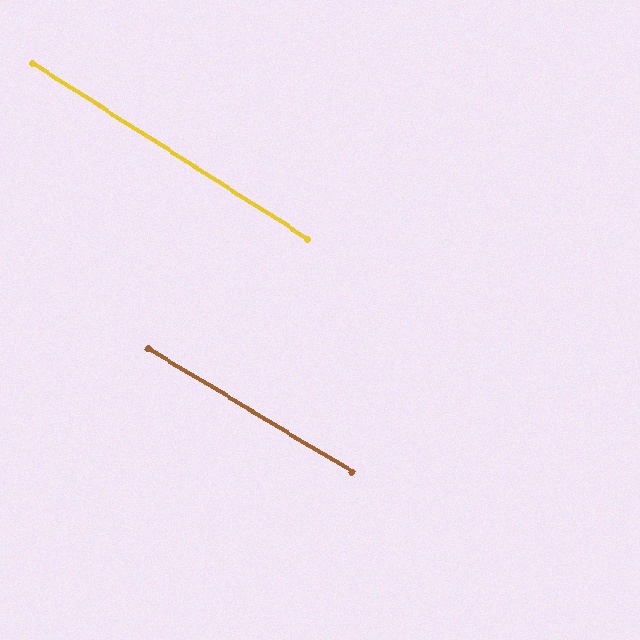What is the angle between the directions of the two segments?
Approximately 2 degrees.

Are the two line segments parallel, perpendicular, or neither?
Parallel — their directions differ by only 1.6°.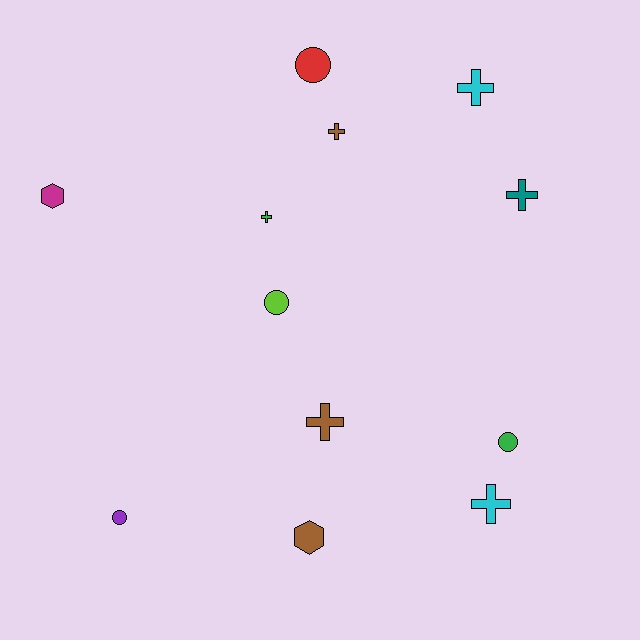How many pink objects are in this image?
There are no pink objects.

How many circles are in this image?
There are 4 circles.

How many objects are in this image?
There are 12 objects.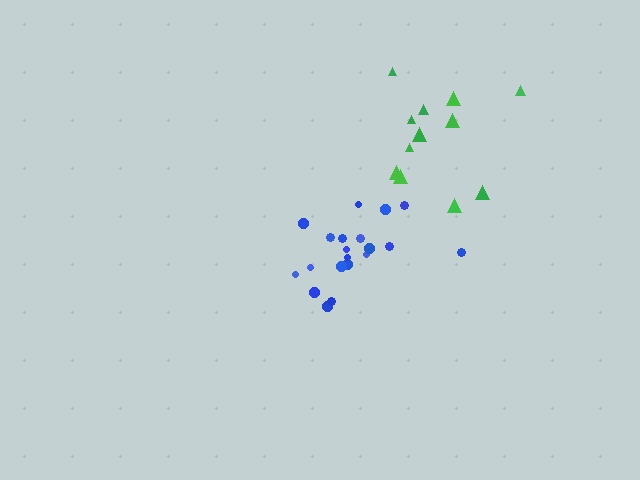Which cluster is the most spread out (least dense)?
Green.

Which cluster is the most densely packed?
Blue.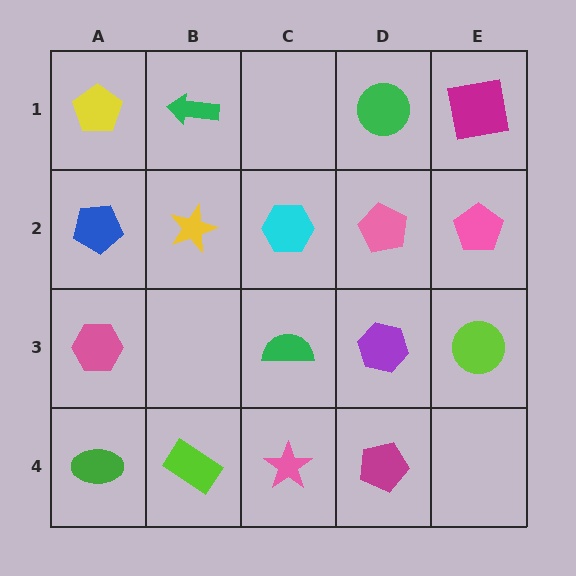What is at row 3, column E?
A lime circle.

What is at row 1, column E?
A magenta square.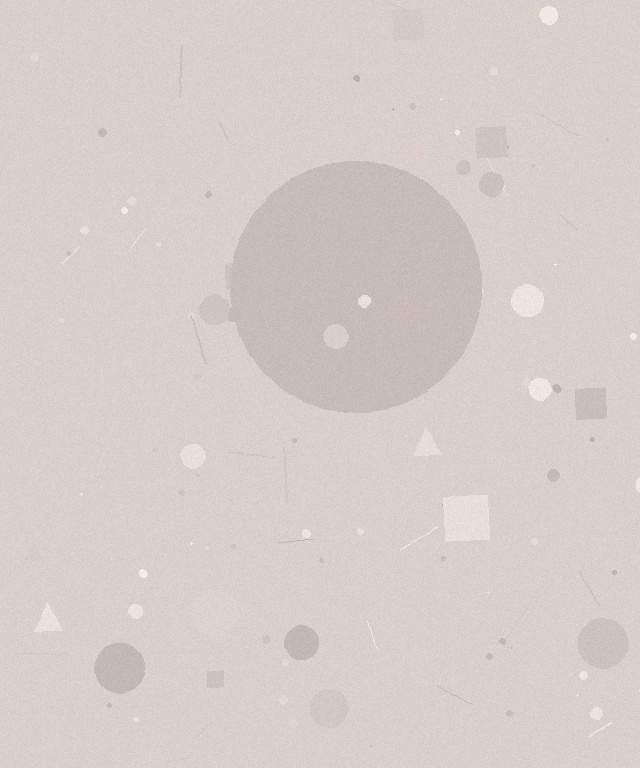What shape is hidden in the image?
A circle is hidden in the image.